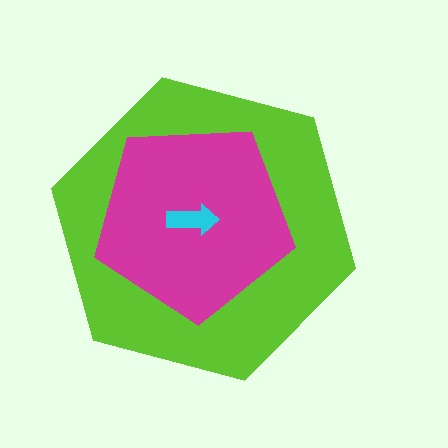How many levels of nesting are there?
3.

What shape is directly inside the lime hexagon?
The magenta pentagon.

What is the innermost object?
The cyan arrow.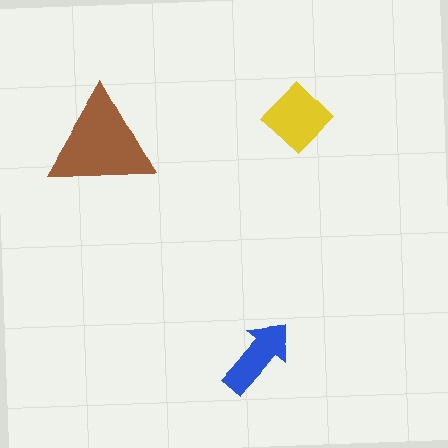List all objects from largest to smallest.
The brown triangle, the yellow diamond, the blue arrow.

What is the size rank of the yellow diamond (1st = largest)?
2nd.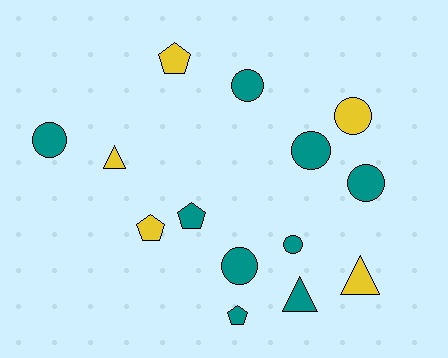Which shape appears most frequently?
Circle, with 7 objects.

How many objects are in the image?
There are 14 objects.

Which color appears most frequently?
Teal, with 9 objects.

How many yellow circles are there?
There is 1 yellow circle.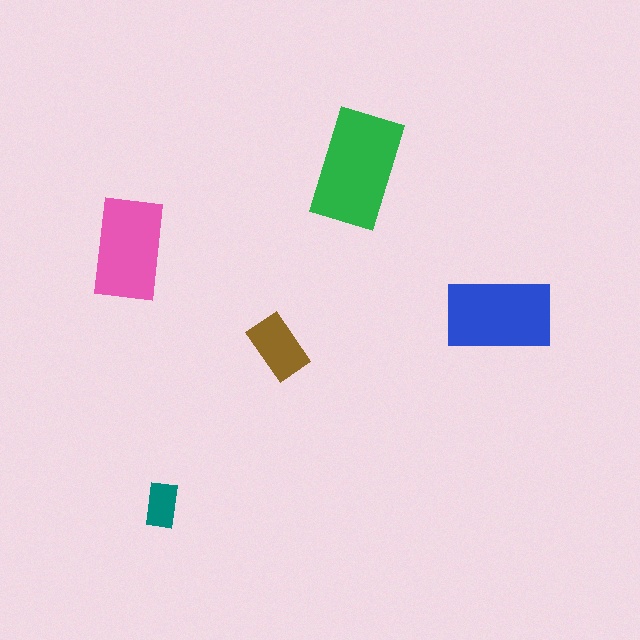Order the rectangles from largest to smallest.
the green one, the blue one, the pink one, the brown one, the teal one.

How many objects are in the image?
There are 5 objects in the image.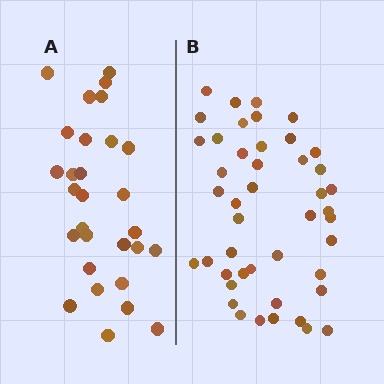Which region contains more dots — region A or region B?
Region B (the right region) has more dots.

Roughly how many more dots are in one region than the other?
Region B has approximately 15 more dots than region A.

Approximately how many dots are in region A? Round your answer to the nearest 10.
About 30 dots. (The exact count is 29, which rounds to 30.)